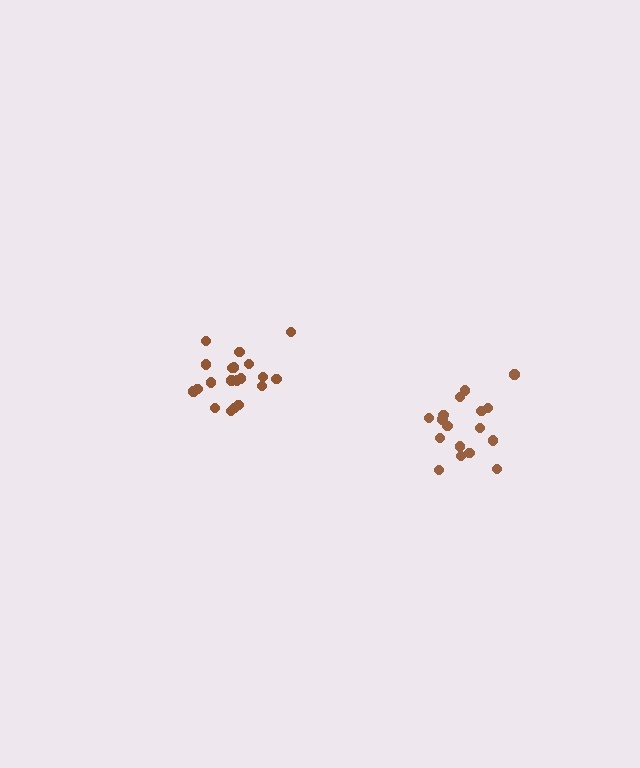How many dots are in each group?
Group 1: 17 dots, Group 2: 20 dots (37 total).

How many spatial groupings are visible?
There are 2 spatial groupings.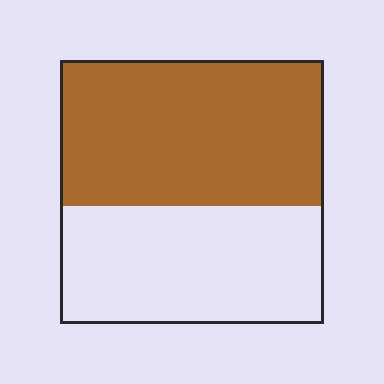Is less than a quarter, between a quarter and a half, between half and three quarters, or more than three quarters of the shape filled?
Between half and three quarters.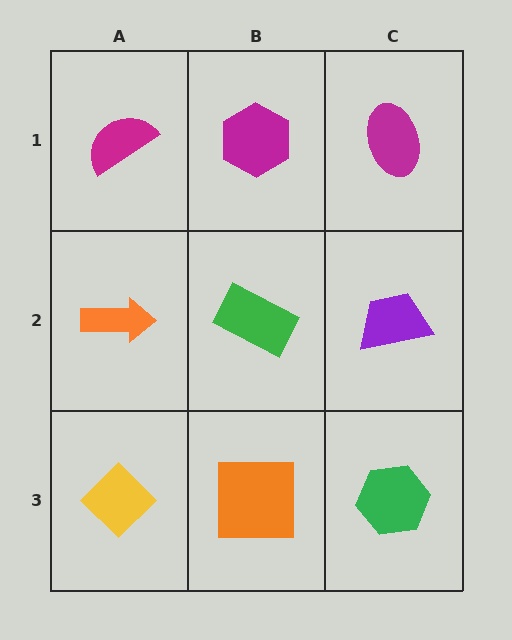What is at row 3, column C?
A green hexagon.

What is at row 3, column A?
A yellow diamond.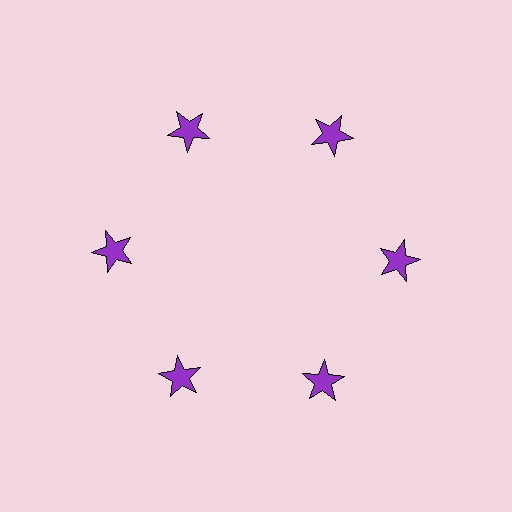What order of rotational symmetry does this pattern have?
This pattern has 6-fold rotational symmetry.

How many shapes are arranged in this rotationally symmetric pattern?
There are 6 shapes, arranged in 6 groups of 1.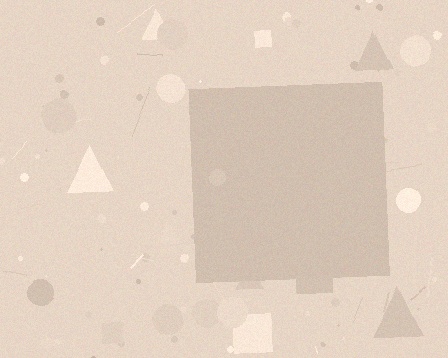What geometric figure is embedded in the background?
A square is embedded in the background.